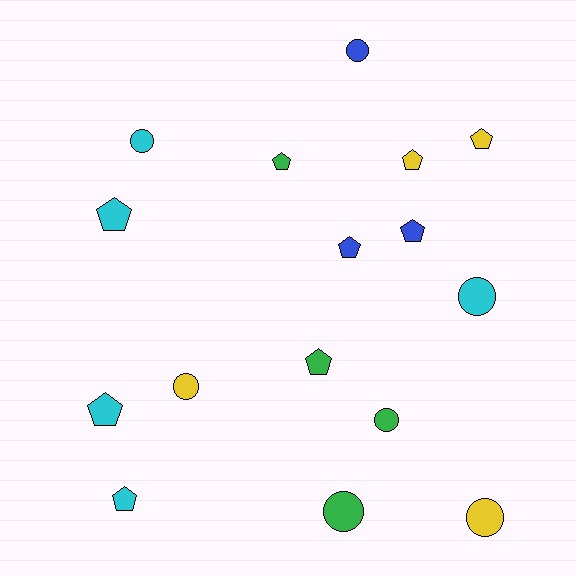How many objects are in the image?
There are 16 objects.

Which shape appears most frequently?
Pentagon, with 9 objects.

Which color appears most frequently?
Cyan, with 5 objects.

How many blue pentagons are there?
There are 2 blue pentagons.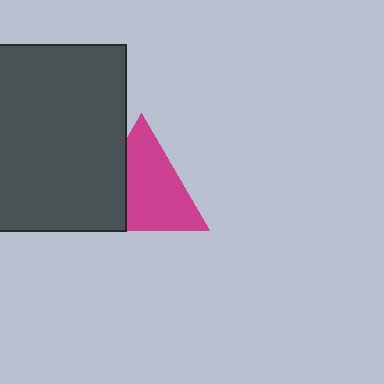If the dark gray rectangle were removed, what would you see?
You would see the complete magenta triangle.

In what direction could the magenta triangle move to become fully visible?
The magenta triangle could move right. That would shift it out from behind the dark gray rectangle entirely.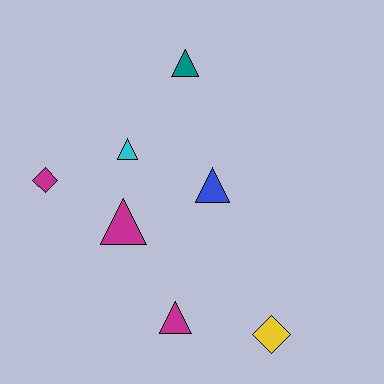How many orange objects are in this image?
There are no orange objects.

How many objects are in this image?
There are 7 objects.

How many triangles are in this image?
There are 5 triangles.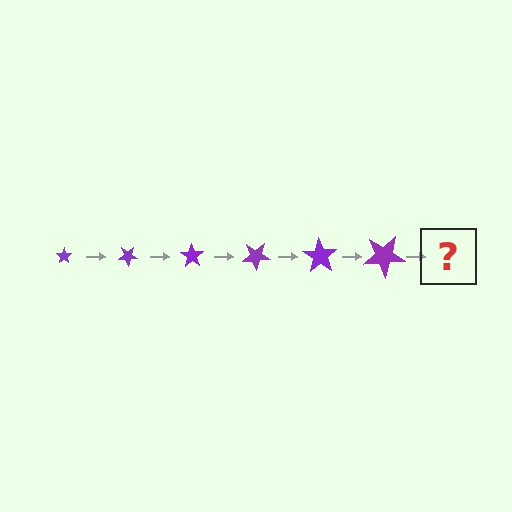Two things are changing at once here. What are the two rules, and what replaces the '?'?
The two rules are that the star grows larger each step and it rotates 35 degrees each step. The '?' should be a star, larger than the previous one and rotated 210 degrees from the start.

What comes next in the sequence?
The next element should be a star, larger than the previous one and rotated 210 degrees from the start.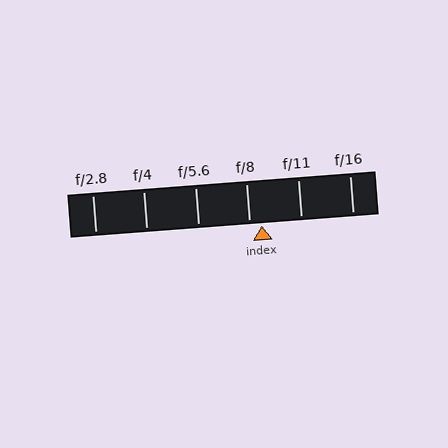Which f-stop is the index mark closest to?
The index mark is closest to f/8.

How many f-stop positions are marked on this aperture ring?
There are 6 f-stop positions marked.